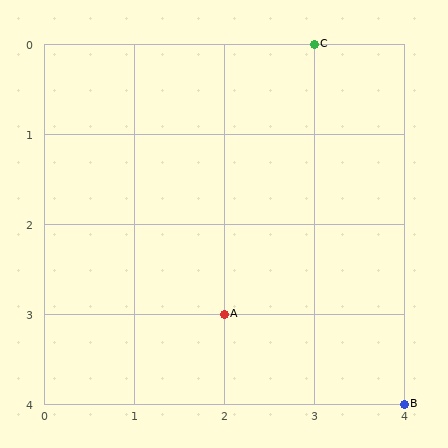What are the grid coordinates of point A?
Point A is at grid coordinates (2, 3).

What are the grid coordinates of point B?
Point B is at grid coordinates (4, 4).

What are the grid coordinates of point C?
Point C is at grid coordinates (3, 0).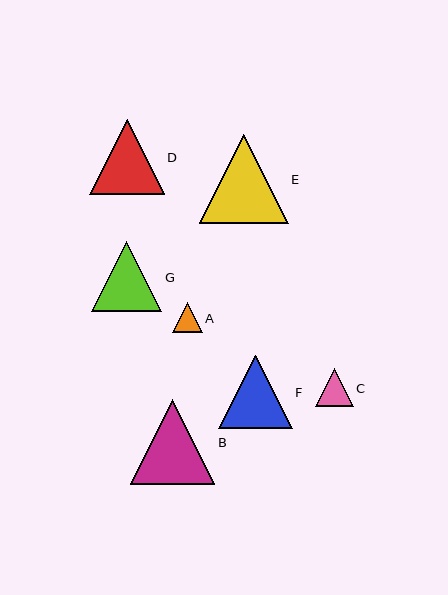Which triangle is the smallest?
Triangle A is the smallest with a size of approximately 30 pixels.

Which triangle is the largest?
Triangle E is the largest with a size of approximately 89 pixels.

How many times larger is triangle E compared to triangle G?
Triangle E is approximately 1.3 times the size of triangle G.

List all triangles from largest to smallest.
From largest to smallest: E, B, D, F, G, C, A.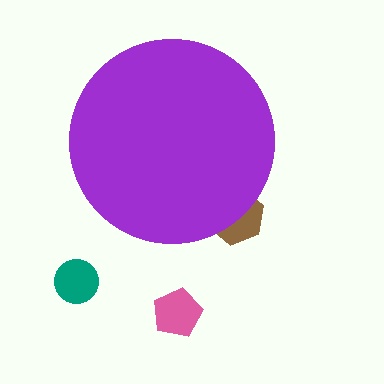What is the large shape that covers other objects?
A purple circle.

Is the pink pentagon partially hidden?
No, the pink pentagon is fully visible.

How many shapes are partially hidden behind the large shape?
1 shape is partially hidden.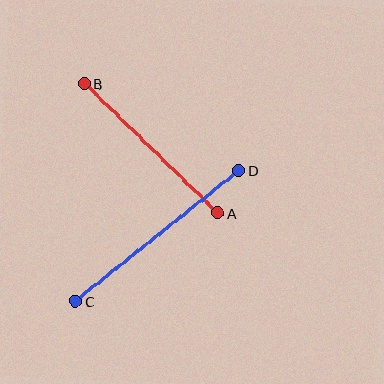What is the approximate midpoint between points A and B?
The midpoint is at approximately (151, 148) pixels.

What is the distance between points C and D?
The distance is approximately 209 pixels.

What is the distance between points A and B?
The distance is approximately 186 pixels.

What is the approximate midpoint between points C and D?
The midpoint is at approximately (157, 236) pixels.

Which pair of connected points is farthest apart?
Points C and D are farthest apart.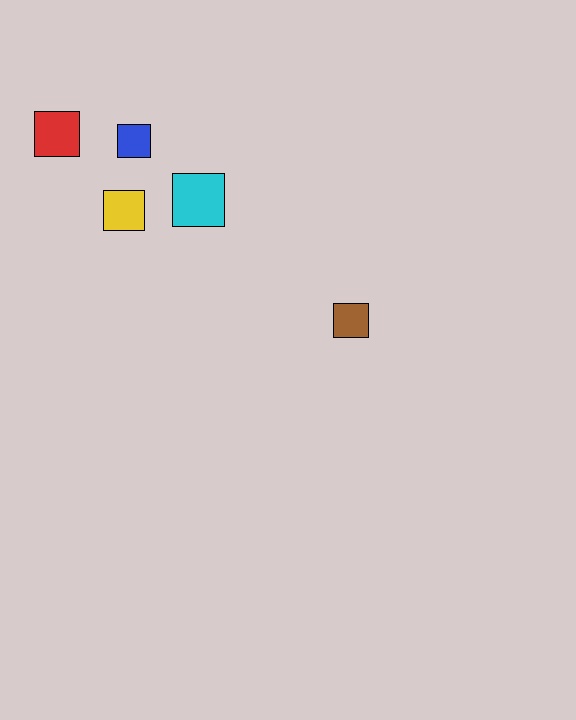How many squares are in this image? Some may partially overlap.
There are 5 squares.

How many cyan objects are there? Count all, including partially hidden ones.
There is 1 cyan object.